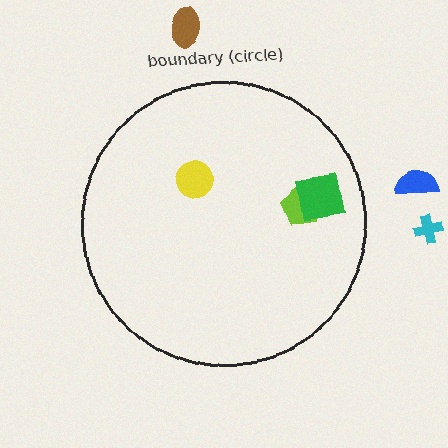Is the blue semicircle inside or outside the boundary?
Outside.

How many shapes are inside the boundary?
3 inside, 3 outside.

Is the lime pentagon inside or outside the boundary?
Inside.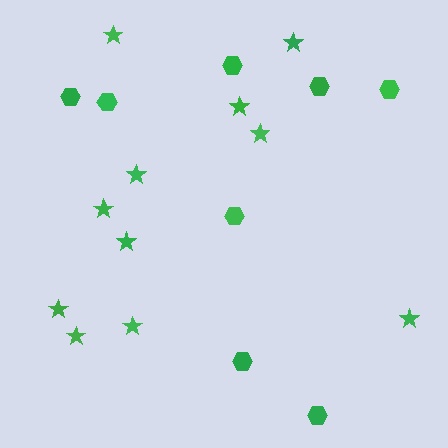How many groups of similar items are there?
There are 2 groups: one group of stars (11) and one group of hexagons (8).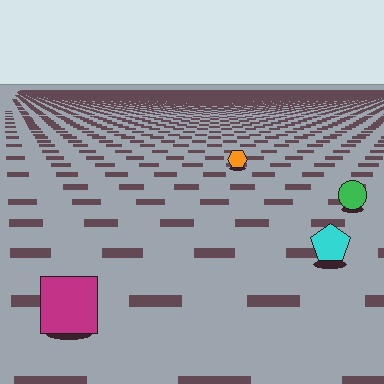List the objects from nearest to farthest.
From nearest to farthest: the magenta square, the cyan pentagon, the green circle, the orange hexagon.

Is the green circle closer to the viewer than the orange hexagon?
Yes. The green circle is closer — you can tell from the texture gradient: the ground texture is coarser near it.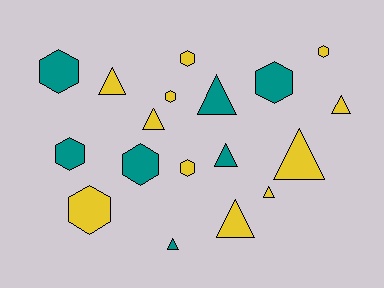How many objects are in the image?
There are 18 objects.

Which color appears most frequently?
Yellow, with 11 objects.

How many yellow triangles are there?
There are 6 yellow triangles.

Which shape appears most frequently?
Hexagon, with 9 objects.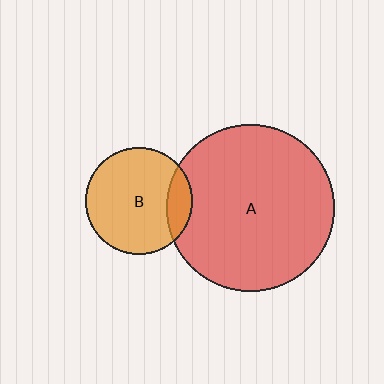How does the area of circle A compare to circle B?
Approximately 2.4 times.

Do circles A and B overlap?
Yes.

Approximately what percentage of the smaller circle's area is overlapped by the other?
Approximately 15%.